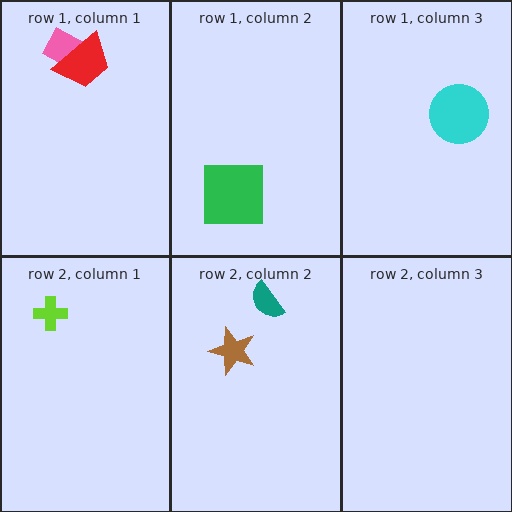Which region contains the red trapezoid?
The row 1, column 1 region.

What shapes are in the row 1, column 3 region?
The cyan circle.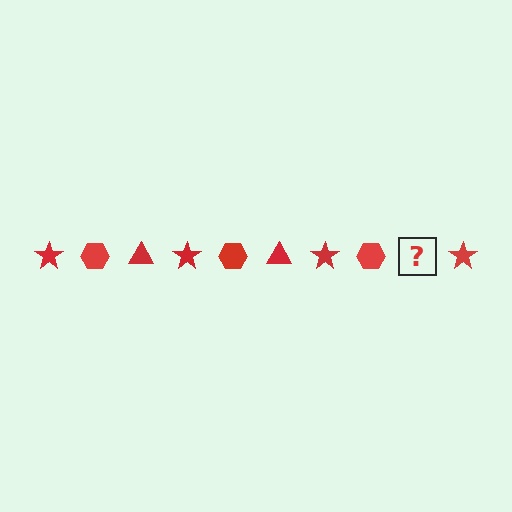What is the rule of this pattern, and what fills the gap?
The rule is that the pattern cycles through star, hexagon, triangle shapes in red. The gap should be filled with a red triangle.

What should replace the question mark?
The question mark should be replaced with a red triangle.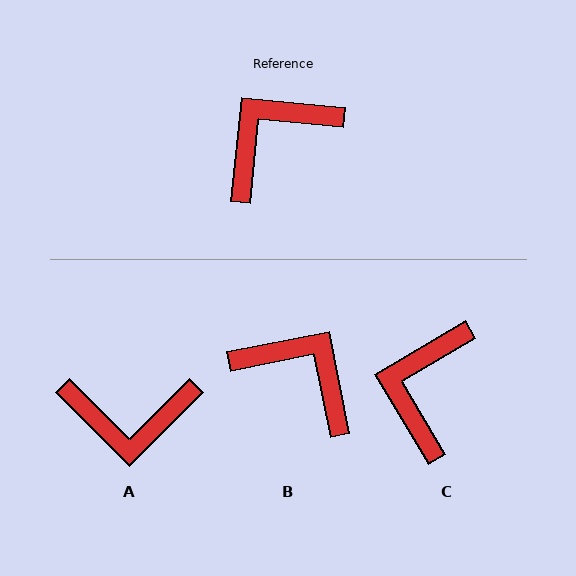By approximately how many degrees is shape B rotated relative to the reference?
Approximately 73 degrees clockwise.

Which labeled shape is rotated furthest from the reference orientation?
A, about 141 degrees away.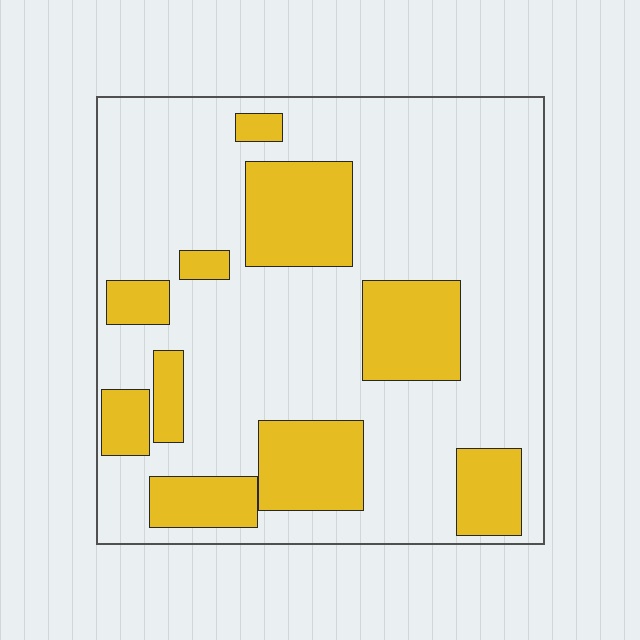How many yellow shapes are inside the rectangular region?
10.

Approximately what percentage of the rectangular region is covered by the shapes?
Approximately 25%.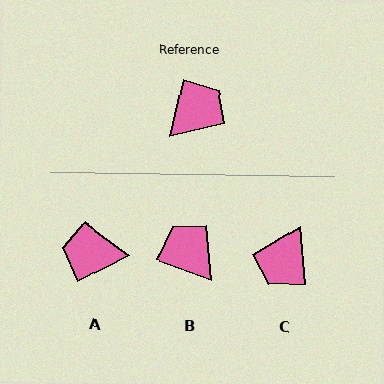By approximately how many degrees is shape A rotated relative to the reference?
Approximately 131 degrees counter-clockwise.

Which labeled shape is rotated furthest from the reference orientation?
C, about 162 degrees away.